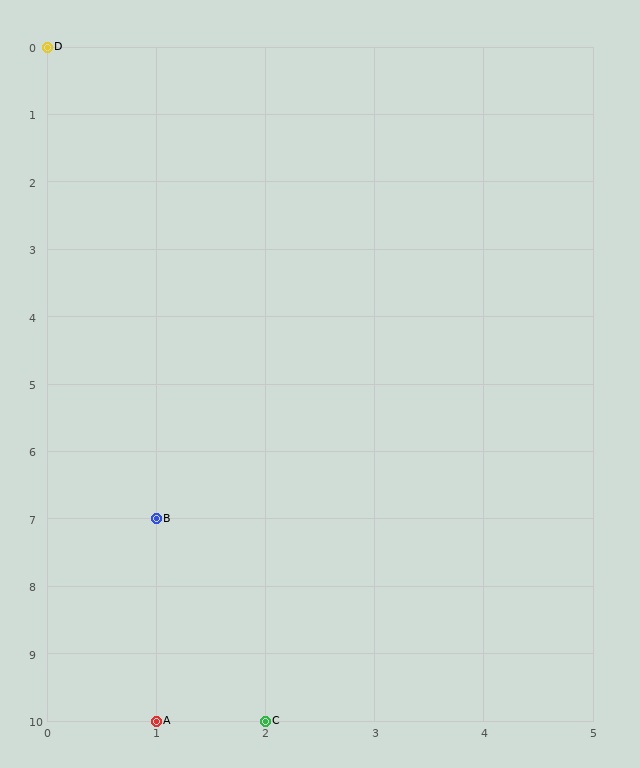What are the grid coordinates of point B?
Point B is at grid coordinates (1, 7).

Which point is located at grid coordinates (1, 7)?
Point B is at (1, 7).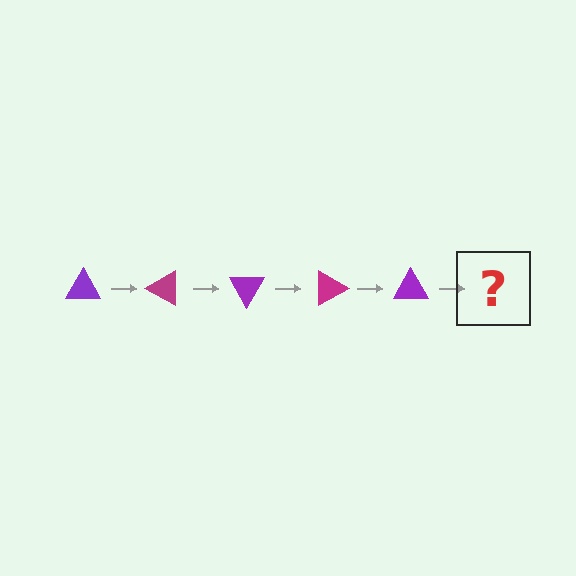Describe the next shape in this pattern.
It should be a magenta triangle, rotated 150 degrees from the start.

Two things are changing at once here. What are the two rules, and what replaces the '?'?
The two rules are that it rotates 30 degrees each step and the color cycles through purple and magenta. The '?' should be a magenta triangle, rotated 150 degrees from the start.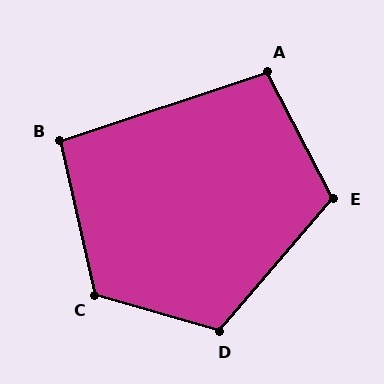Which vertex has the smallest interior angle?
B, at approximately 96 degrees.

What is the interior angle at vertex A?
Approximately 99 degrees (obtuse).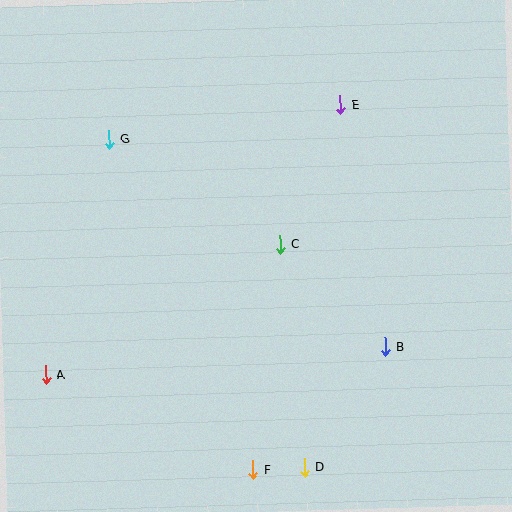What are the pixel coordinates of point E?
Point E is at (340, 105).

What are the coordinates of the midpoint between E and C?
The midpoint between E and C is at (310, 175).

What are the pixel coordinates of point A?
Point A is at (46, 375).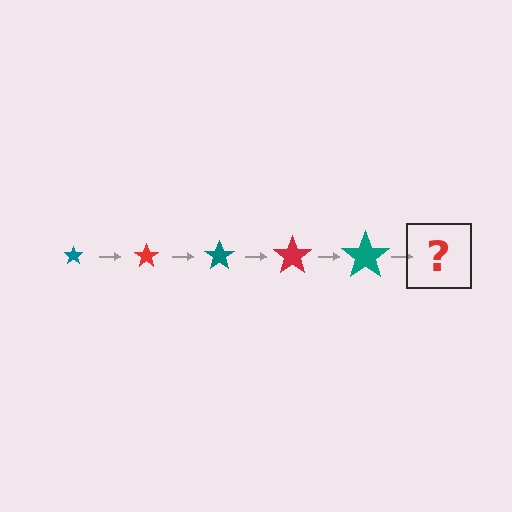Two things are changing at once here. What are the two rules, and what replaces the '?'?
The two rules are that the star grows larger each step and the color cycles through teal and red. The '?' should be a red star, larger than the previous one.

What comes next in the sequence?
The next element should be a red star, larger than the previous one.